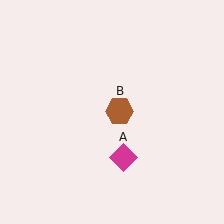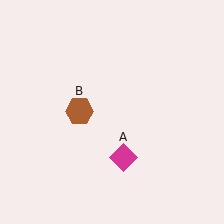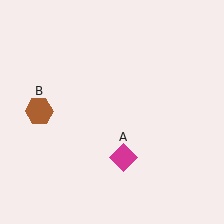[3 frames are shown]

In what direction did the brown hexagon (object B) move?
The brown hexagon (object B) moved left.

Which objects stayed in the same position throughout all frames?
Magenta diamond (object A) remained stationary.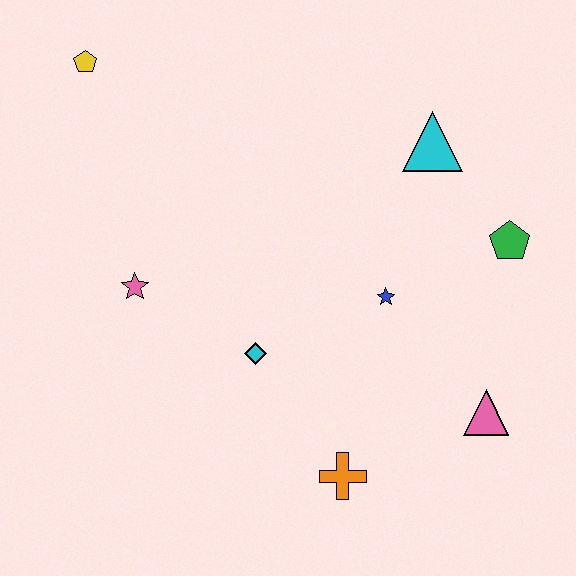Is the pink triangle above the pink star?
No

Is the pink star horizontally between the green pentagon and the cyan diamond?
No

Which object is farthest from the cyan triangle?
The yellow pentagon is farthest from the cyan triangle.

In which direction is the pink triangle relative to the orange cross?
The pink triangle is to the right of the orange cross.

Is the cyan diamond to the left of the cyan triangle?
Yes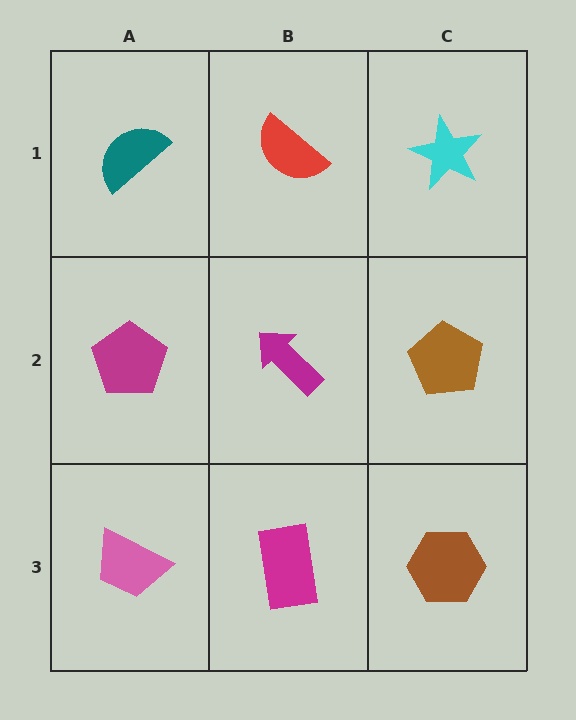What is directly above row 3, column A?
A magenta pentagon.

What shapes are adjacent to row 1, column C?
A brown pentagon (row 2, column C), a red semicircle (row 1, column B).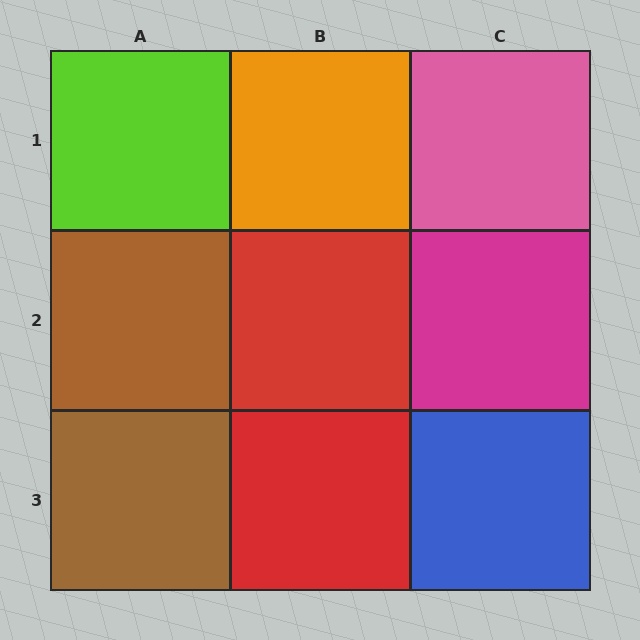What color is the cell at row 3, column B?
Red.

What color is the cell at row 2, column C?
Magenta.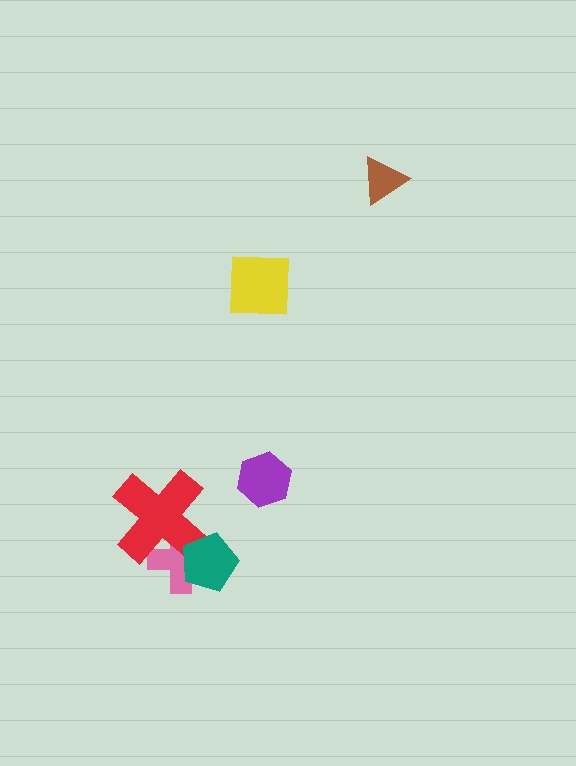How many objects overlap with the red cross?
2 objects overlap with the red cross.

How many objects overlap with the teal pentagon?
2 objects overlap with the teal pentagon.